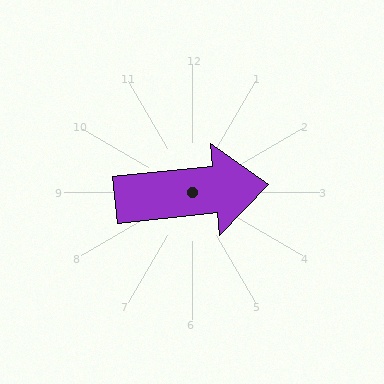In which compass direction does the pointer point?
East.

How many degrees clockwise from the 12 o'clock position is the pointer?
Approximately 84 degrees.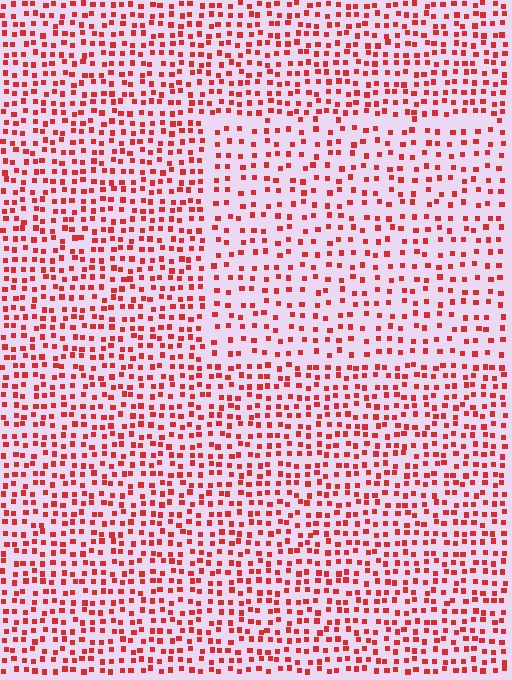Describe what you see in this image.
The image contains small red elements arranged at two different densities. A rectangle-shaped region is visible where the elements are less densely packed than the surrounding area.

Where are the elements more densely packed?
The elements are more densely packed outside the rectangle boundary.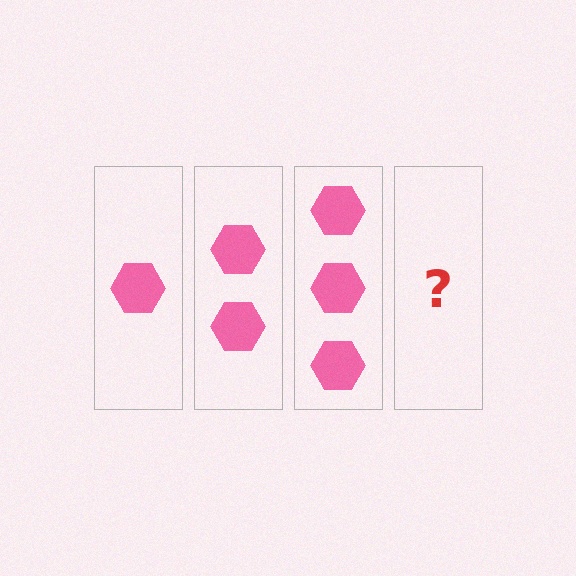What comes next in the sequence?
The next element should be 4 hexagons.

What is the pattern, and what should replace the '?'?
The pattern is that each step adds one more hexagon. The '?' should be 4 hexagons.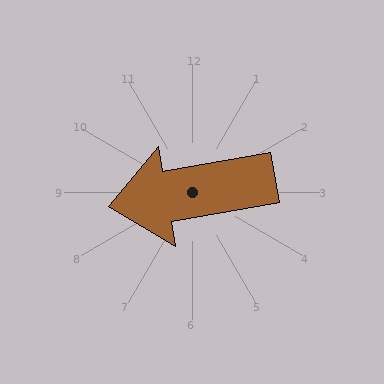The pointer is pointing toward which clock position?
Roughly 9 o'clock.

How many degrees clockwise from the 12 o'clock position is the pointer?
Approximately 260 degrees.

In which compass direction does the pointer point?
West.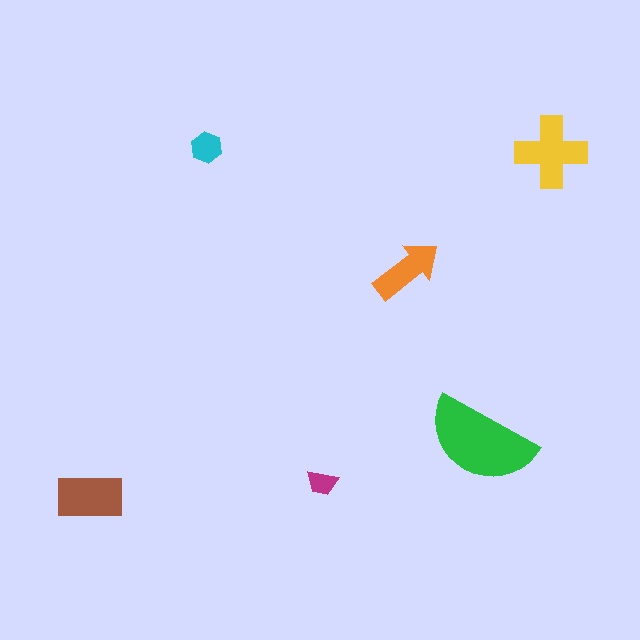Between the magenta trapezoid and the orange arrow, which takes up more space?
The orange arrow.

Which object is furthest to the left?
The brown rectangle is leftmost.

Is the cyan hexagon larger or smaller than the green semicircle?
Smaller.